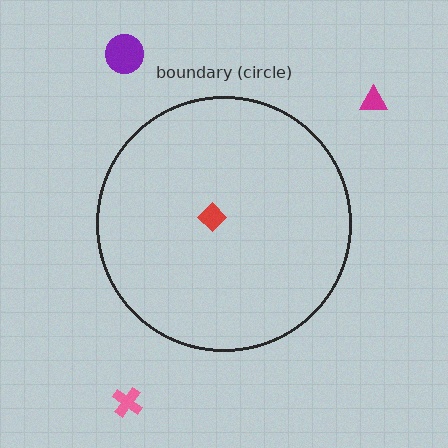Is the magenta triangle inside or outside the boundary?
Outside.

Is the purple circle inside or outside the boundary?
Outside.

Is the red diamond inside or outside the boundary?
Inside.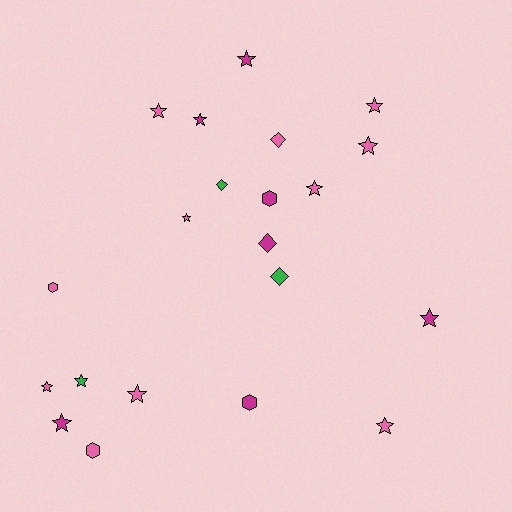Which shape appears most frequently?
Star, with 13 objects.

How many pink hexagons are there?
There are 2 pink hexagons.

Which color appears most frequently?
Pink, with 11 objects.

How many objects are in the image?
There are 21 objects.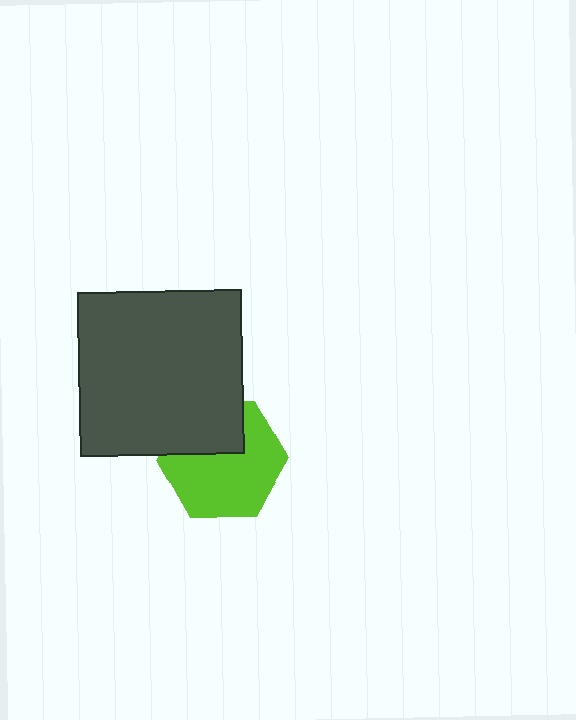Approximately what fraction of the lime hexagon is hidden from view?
Roughly 33% of the lime hexagon is hidden behind the dark gray square.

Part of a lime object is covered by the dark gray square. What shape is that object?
It is a hexagon.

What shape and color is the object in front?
The object in front is a dark gray square.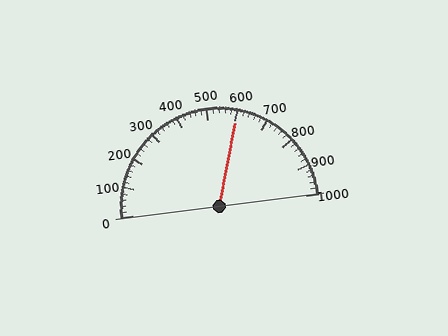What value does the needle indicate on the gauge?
The needle indicates approximately 600.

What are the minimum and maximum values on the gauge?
The gauge ranges from 0 to 1000.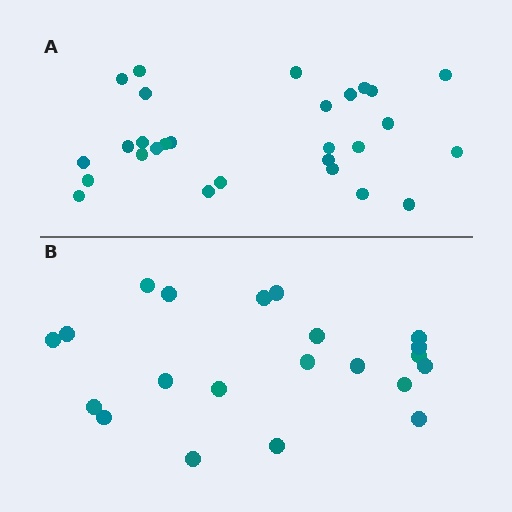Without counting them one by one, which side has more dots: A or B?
Region A (the top region) has more dots.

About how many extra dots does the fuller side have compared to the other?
Region A has roughly 8 or so more dots than region B.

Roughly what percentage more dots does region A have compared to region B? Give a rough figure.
About 35% more.